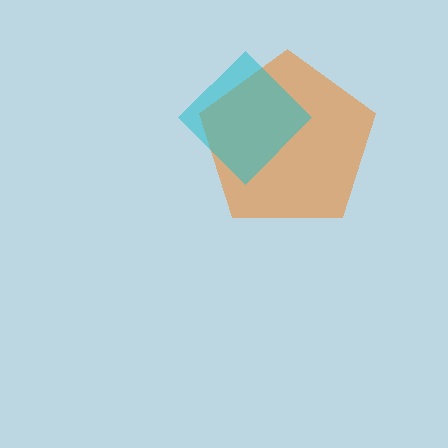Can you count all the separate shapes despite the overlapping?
Yes, there are 2 separate shapes.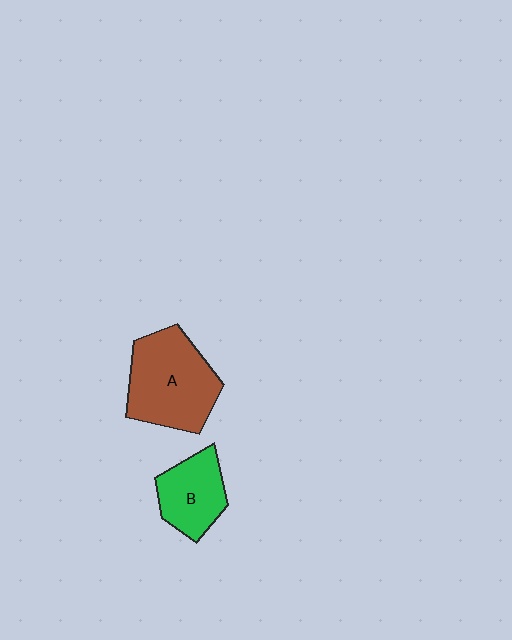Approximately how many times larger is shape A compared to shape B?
Approximately 1.6 times.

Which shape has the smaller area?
Shape B (green).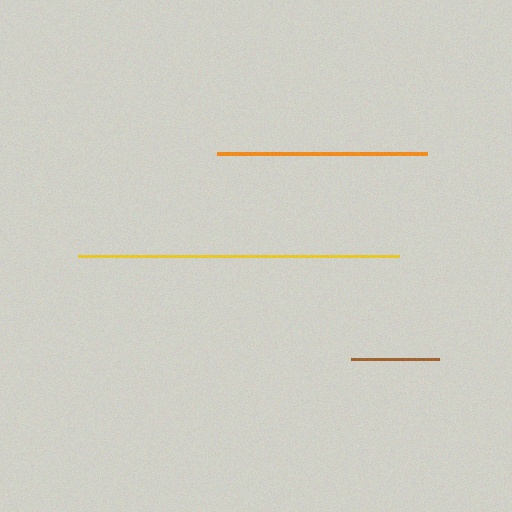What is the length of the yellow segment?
The yellow segment is approximately 322 pixels long.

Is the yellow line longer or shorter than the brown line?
The yellow line is longer than the brown line.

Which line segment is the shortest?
The brown line is the shortest at approximately 88 pixels.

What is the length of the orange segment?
The orange segment is approximately 210 pixels long.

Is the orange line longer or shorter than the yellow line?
The yellow line is longer than the orange line.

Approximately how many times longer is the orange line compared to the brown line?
The orange line is approximately 2.4 times the length of the brown line.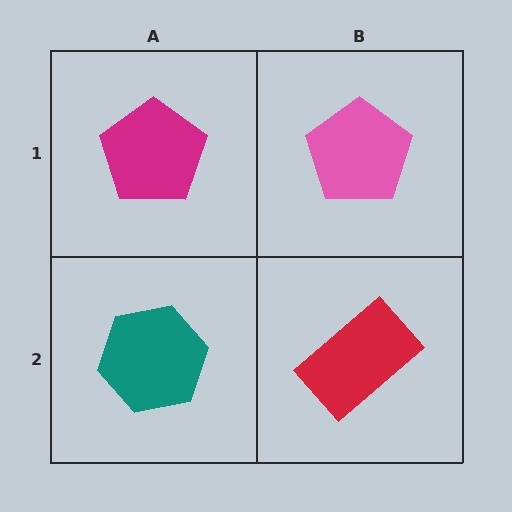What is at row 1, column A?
A magenta pentagon.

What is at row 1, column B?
A pink pentagon.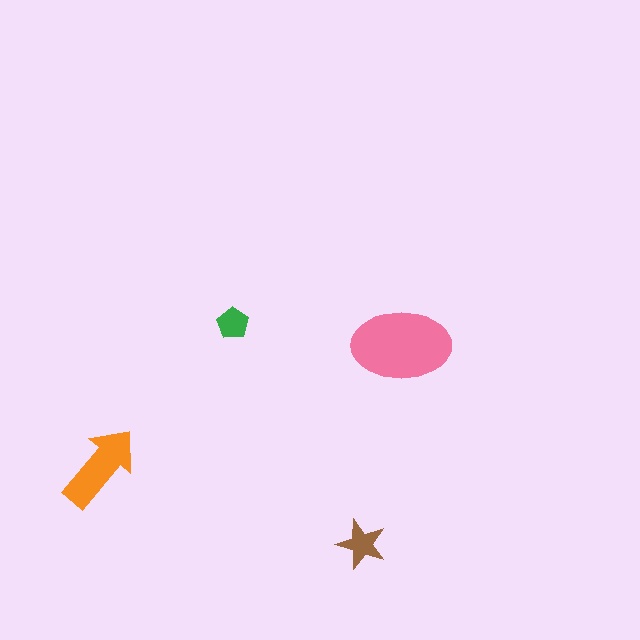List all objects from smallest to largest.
The green pentagon, the brown star, the orange arrow, the pink ellipse.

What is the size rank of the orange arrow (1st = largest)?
2nd.